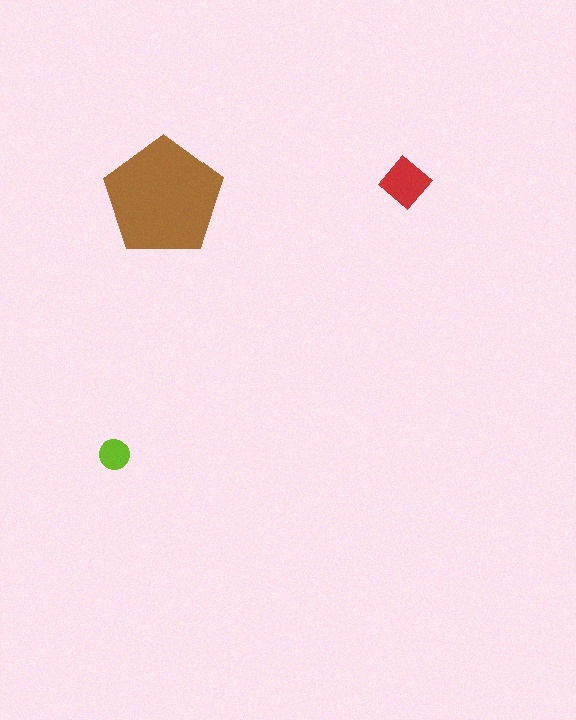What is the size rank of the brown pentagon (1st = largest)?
1st.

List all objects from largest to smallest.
The brown pentagon, the red diamond, the lime circle.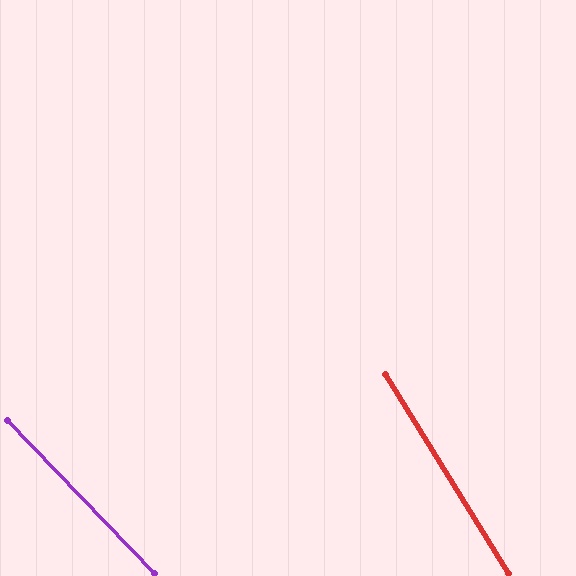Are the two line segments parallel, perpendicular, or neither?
Neither parallel nor perpendicular — they differ by about 12°.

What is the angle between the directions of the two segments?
Approximately 12 degrees.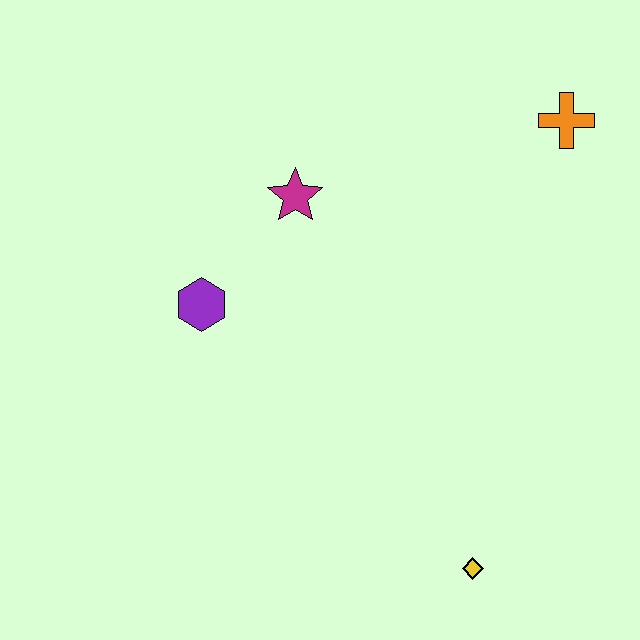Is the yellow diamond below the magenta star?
Yes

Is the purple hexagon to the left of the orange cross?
Yes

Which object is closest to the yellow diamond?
The purple hexagon is closest to the yellow diamond.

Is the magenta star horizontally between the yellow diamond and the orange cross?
No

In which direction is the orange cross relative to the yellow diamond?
The orange cross is above the yellow diamond.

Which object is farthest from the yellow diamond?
The orange cross is farthest from the yellow diamond.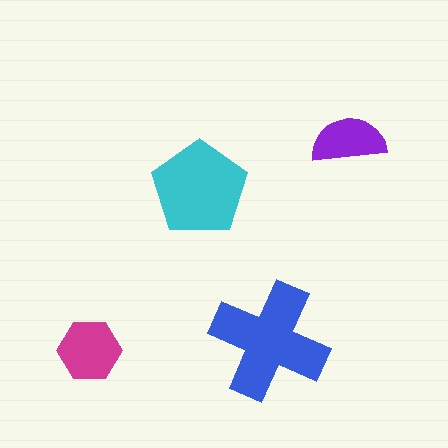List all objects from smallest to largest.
The purple semicircle, the magenta hexagon, the cyan pentagon, the blue cross.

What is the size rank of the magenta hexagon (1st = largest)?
3rd.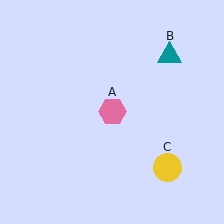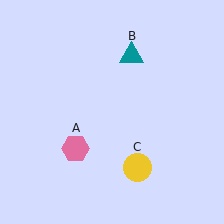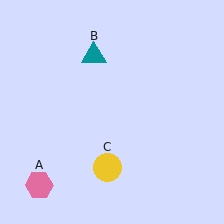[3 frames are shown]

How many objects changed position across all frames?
3 objects changed position: pink hexagon (object A), teal triangle (object B), yellow circle (object C).